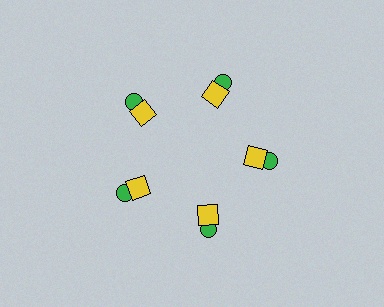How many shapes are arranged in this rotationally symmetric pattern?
There are 10 shapes, arranged in 5 groups of 2.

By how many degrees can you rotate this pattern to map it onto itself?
The pattern maps onto itself every 72 degrees of rotation.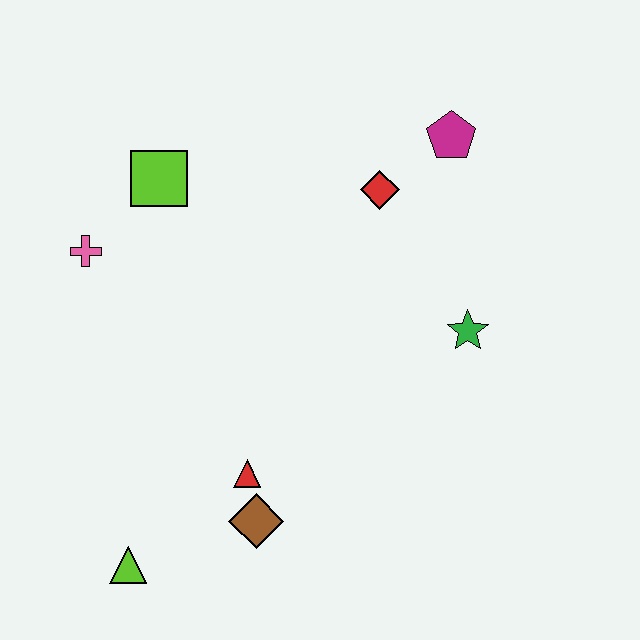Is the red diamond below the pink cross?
No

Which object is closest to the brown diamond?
The red triangle is closest to the brown diamond.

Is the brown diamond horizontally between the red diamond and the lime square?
Yes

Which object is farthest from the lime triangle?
The magenta pentagon is farthest from the lime triangle.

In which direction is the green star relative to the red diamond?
The green star is below the red diamond.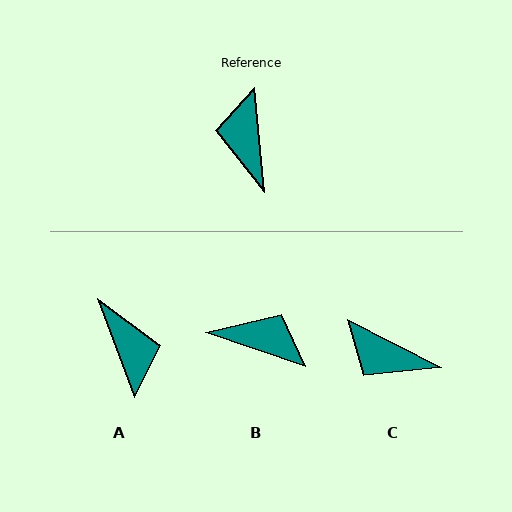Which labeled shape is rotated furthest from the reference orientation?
A, about 165 degrees away.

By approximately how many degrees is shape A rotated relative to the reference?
Approximately 165 degrees clockwise.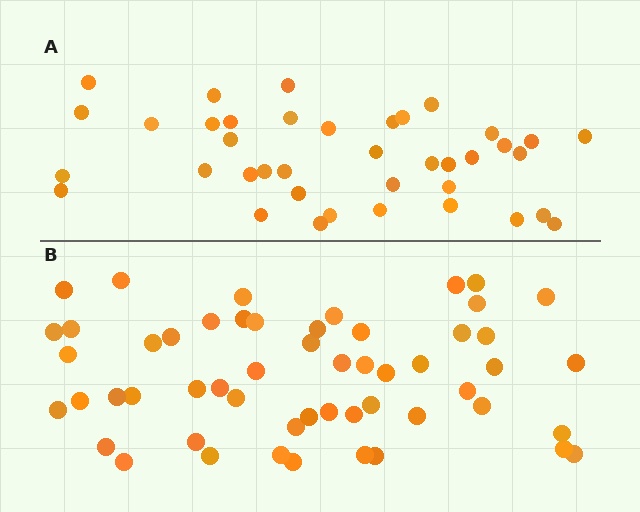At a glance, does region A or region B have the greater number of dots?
Region B (the bottom region) has more dots.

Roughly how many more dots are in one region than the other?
Region B has approximately 15 more dots than region A.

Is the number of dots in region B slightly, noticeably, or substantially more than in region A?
Region B has noticeably more, but not dramatically so. The ratio is roughly 1.4 to 1.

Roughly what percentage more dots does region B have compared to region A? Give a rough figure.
About 40% more.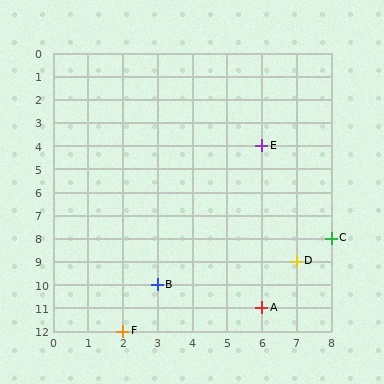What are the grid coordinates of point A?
Point A is at grid coordinates (6, 11).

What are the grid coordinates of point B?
Point B is at grid coordinates (3, 10).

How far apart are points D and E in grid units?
Points D and E are 1 column and 5 rows apart (about 5.1 grid units diagonally).